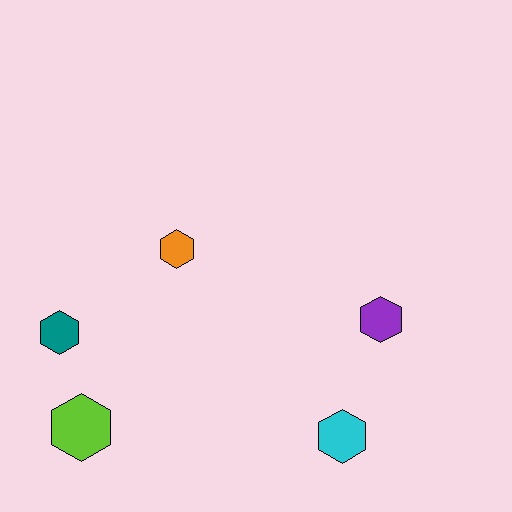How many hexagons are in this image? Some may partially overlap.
There are 5 hexagons.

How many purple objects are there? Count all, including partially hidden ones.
There is 1 purple object.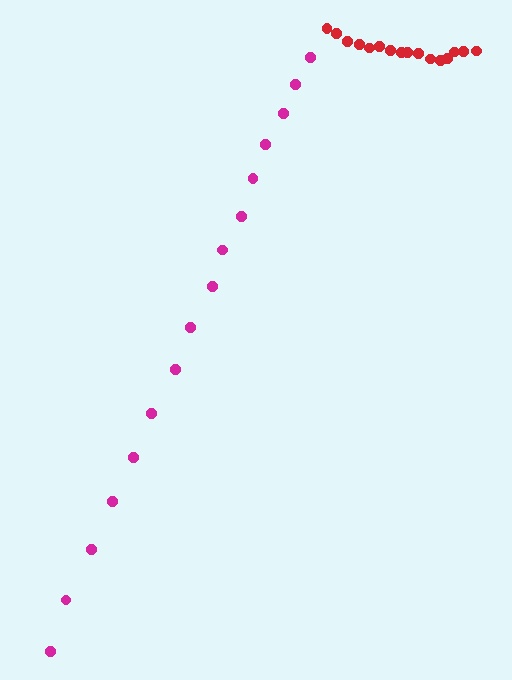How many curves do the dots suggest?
There are 2 distinct paths.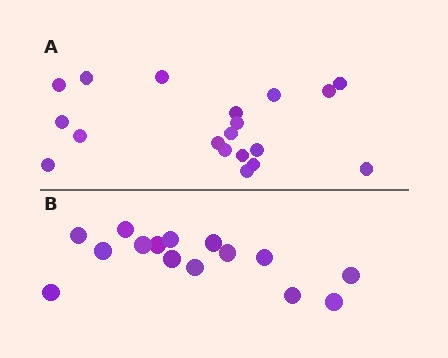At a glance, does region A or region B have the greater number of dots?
Region A (the top region) has more dots.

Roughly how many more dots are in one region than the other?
Region A has about 4 more dots than region B.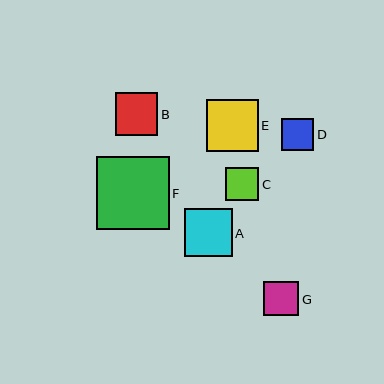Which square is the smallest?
Square D is the smallest with a size of approximately 32 pixels.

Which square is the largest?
Square F is the largest with a size of approximately 73 pixels.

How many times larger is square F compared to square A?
Square F is approximately 1.5 times the size of square A.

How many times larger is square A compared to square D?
Square A is approximately 1.5 times the size of square D.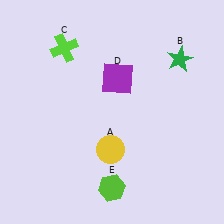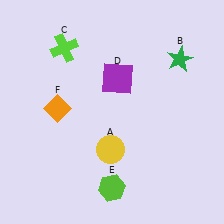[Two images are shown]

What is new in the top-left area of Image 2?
An orange diamond (F) was added in the top-left area of Image 2.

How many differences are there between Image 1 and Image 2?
There is 1 difference between the two images.